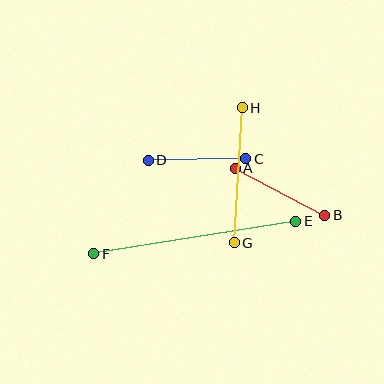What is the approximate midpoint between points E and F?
The midpoint is at approximately (195, 237) pixels.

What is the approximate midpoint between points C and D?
The midpoint is at approximately (197, 160) pixels.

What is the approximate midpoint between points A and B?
The midpoint is at approximately (280, 192) pixels.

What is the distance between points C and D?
The distance is approximately 97 pixels.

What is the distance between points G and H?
The distance is approximately 135 pixels.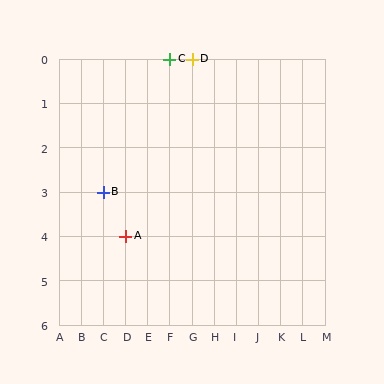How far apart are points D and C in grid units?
Points D and C are 1 column apart.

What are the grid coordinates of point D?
Point D is at grid coordinates (G, 0).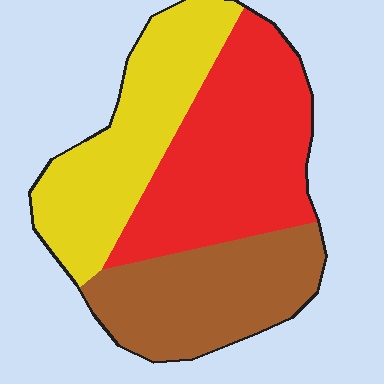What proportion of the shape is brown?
Brown takes up between a sixth and a third of the shape.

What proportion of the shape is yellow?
Yellow covers 32% of the shape.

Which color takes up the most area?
Red, at roughly 40%.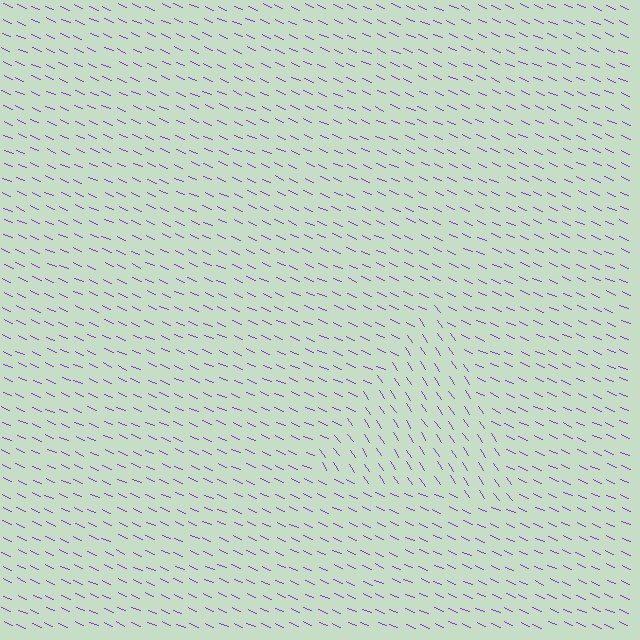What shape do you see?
I see a triangle.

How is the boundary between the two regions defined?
The boundary is defined purely by a change in line orientation (approximately 32 degrees difference). All lines are the same color and thickness.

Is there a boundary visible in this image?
Yes, there is a texture boundary formed by a change in line orientation.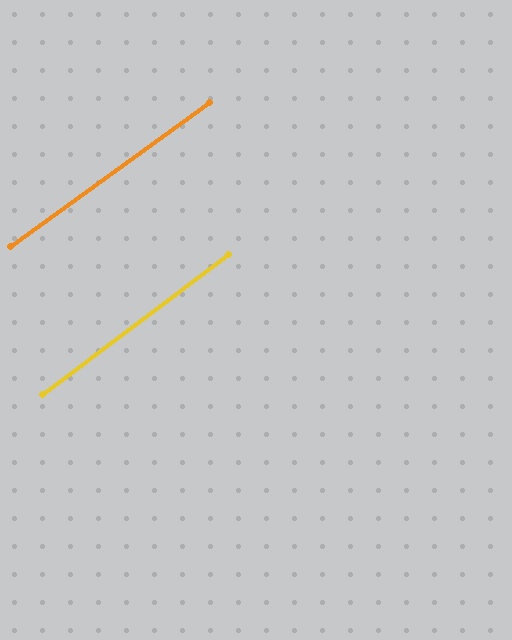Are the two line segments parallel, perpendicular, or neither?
Parallel — their directions differ by only 1.3°.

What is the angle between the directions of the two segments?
Approximately 1 degree.